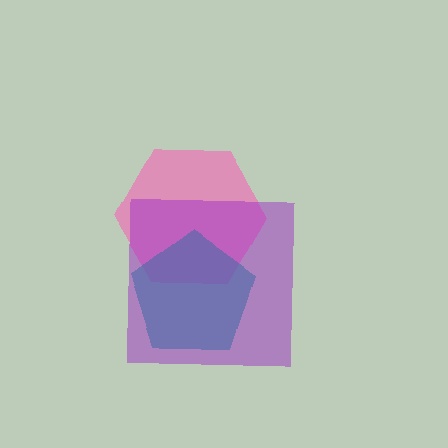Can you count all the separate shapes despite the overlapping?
Yes, there are 3 separate shapes.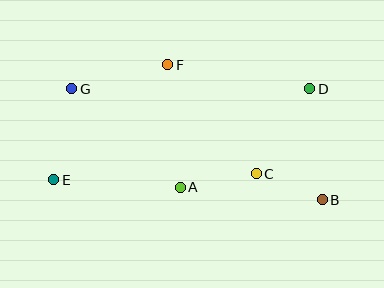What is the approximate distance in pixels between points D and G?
The distance between D and G is approximately 238 pixels.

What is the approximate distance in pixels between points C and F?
The distance between C and F is approximately 140 pixels.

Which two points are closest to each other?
Points B and C are closest to each other.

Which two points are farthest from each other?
Points B and G are farthest from each other.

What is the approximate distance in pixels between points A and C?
The distance between A and C is approximately 77 pixels.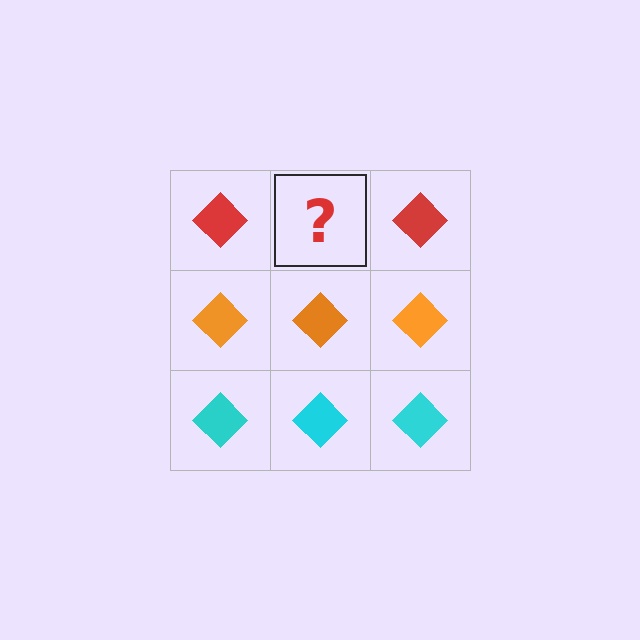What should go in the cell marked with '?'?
The missing cell should contain a red diamond.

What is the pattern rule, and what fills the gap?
The rule is that each row has a consistent color. The gap should be filled with a red diamond.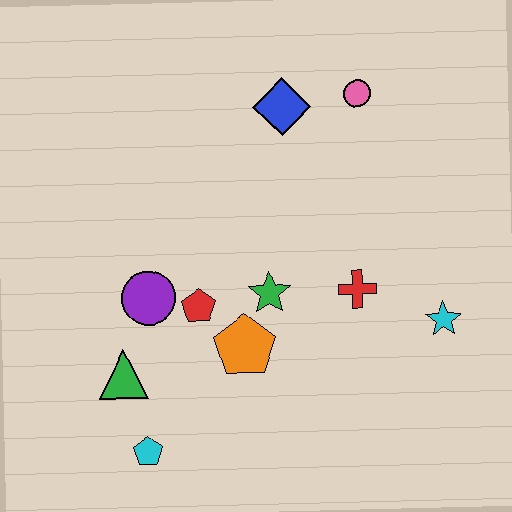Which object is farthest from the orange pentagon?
The pink circle is farthest from the orange pentagon.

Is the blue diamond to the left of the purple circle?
No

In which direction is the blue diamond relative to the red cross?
The blue diamond is above the red cross.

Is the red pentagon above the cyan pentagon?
Yes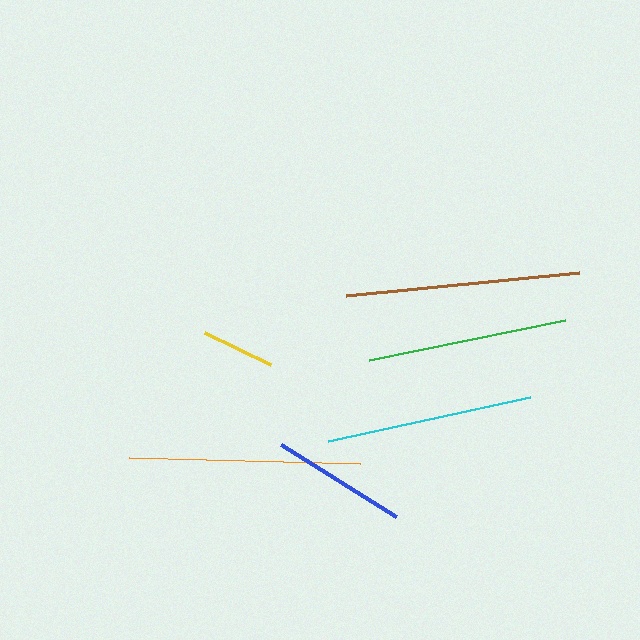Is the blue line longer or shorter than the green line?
The green line is longer than the blue line.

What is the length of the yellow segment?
The yellow segment is approximately 73 pixels long.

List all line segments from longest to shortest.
From longest to shortest: brown, orange, cyan, green, blue, yellow.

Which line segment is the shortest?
The yellow line is the shortest at approximately 73 pixels.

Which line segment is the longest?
The brown line is the longest at approximately 233 pixels.